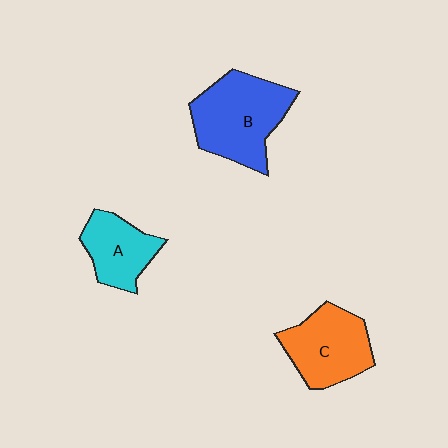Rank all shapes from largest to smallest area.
From largest to smallest: B (blue), C (orange), A (cyan).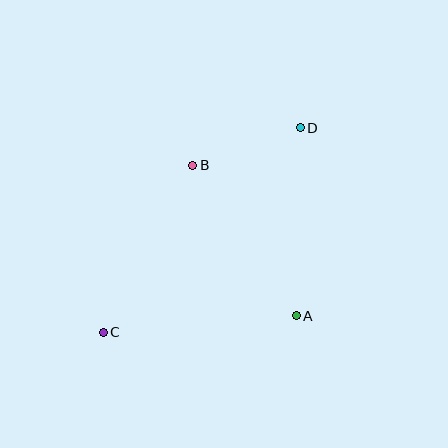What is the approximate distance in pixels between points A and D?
The distance between A and D is approximately 188 pixels.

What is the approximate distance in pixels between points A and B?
The distance between A and B is approximately 183 pixels.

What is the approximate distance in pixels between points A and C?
The distance between A and C is approximately 194 pixels.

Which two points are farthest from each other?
Points C and D are farthest from each other.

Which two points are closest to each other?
Points B and D are closest to each other.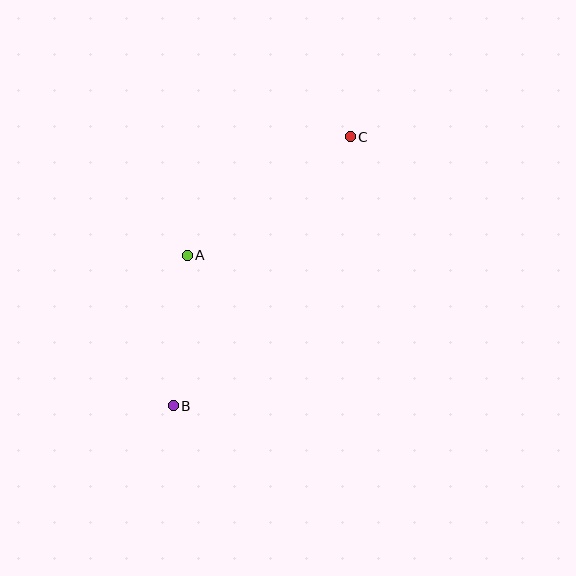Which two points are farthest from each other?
Points B and C are farthest from each other.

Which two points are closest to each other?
Points A and B are closest to each other.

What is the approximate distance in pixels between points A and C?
The distance between A and C is approximately 202 pixels.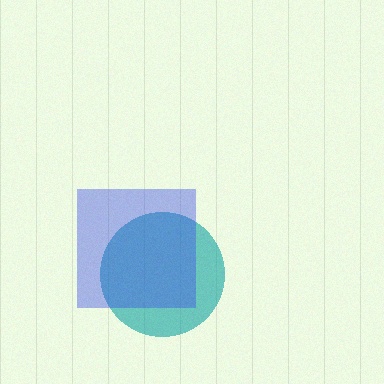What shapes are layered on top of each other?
The layered shapes are: a teal circle, a blue square.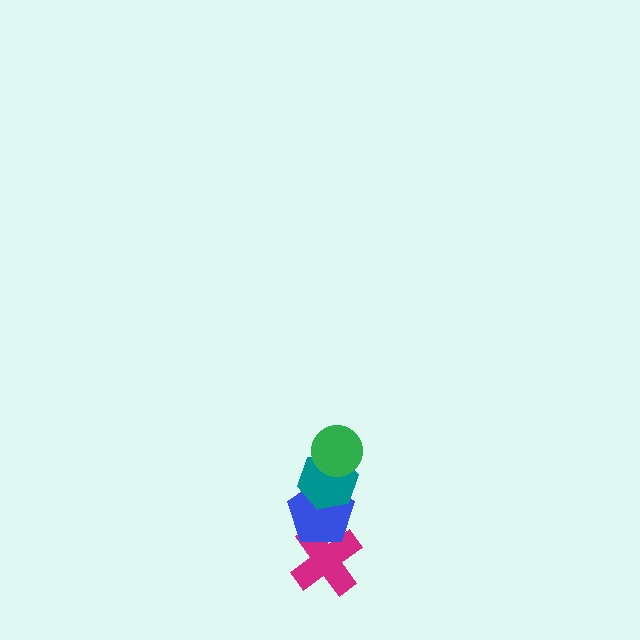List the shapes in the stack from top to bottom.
From top to bottom: the green circle, the teal hexagon, the blue pentagon, the magenta cross.